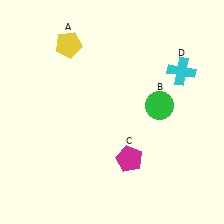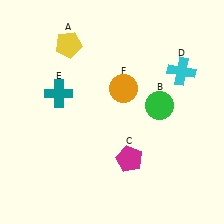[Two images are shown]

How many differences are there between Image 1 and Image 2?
There are 2 differences between the two images.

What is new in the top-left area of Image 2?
A teal cross (E) was added in the top-left area of Image 2.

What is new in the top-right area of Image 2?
An orange circle (F) was added in the top-right area of Image 2.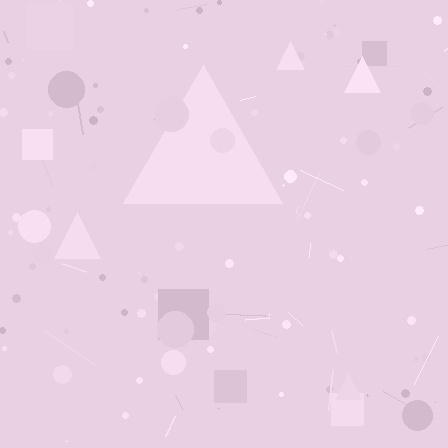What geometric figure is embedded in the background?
A triangle is embedded in the background.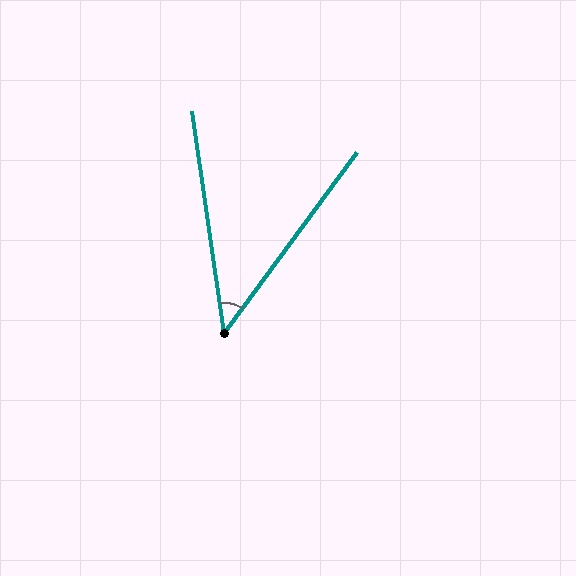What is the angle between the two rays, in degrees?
Approximately 45 degrees.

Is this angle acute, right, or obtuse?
It is acute.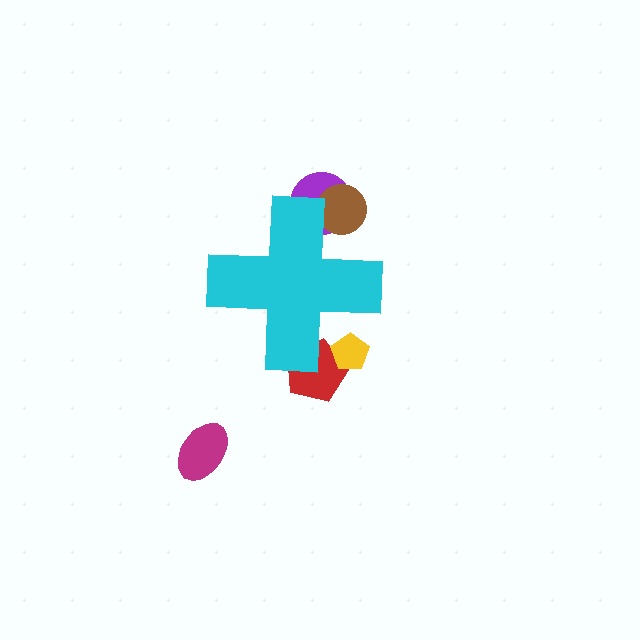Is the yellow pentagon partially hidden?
Yes, the yellow pentagon is partially hidden behind the cyan cross.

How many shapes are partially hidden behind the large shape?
4 shapes are partially hidden.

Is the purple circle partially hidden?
Yes, the purple circle is partially hidden behind the cyan cross.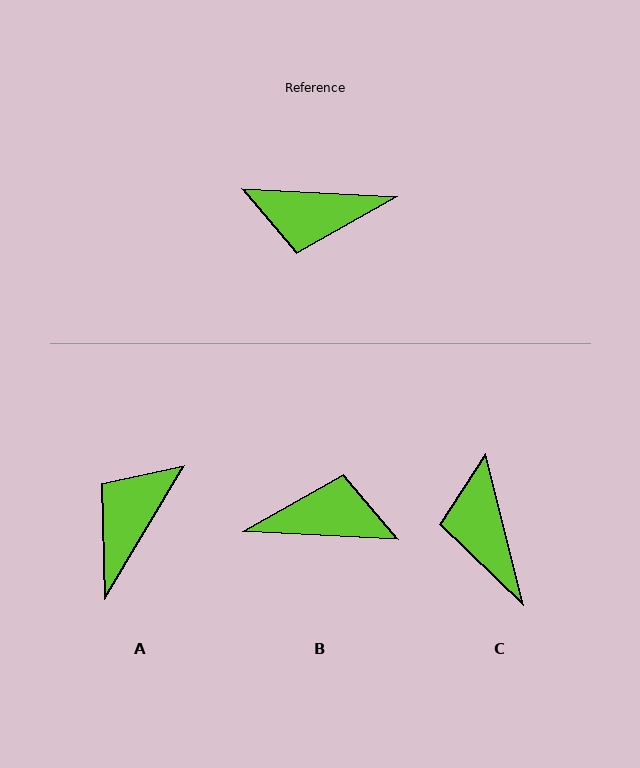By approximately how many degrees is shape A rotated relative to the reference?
Approximately 118 degrees clockwise.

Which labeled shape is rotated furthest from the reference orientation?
B, about 180 degrees away.